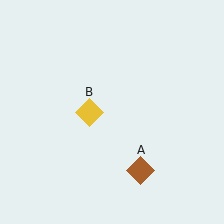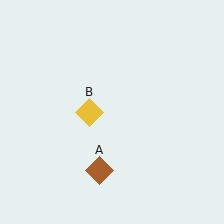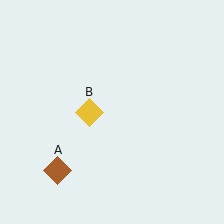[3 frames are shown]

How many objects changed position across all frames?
1 object changed position: brown diamond (object A).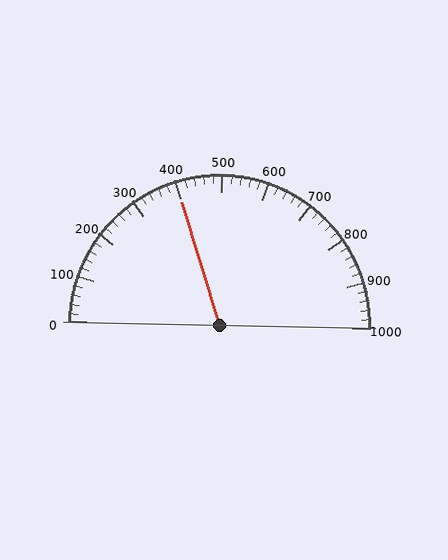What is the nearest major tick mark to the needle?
The nearest major tick mark is 400.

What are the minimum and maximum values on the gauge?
The gauge ranges from 0 to 1000.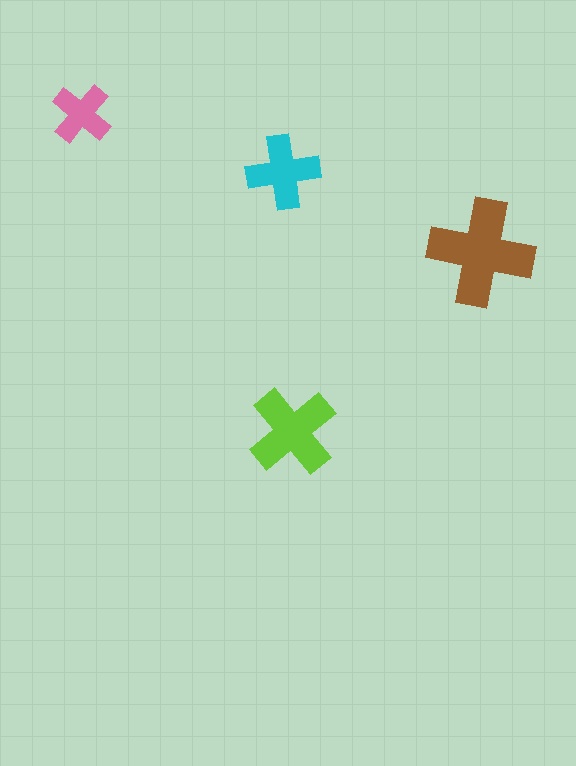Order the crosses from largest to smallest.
the brown one, the lime one, the cyan one, the pink one.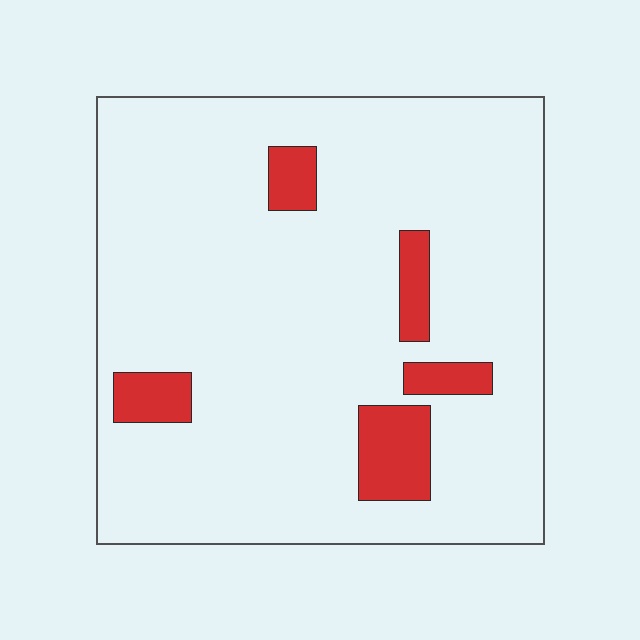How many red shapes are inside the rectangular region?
5.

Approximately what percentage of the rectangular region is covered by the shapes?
Approximately 10%.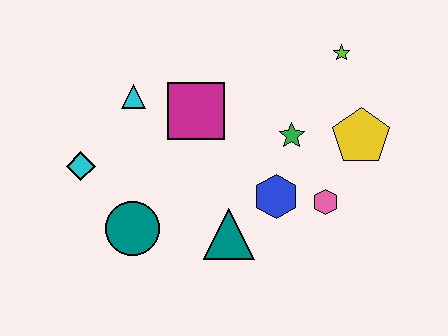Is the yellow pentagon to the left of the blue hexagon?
No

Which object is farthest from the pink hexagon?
The cyan diamond is farthest from the pink hexagon.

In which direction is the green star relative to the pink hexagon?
The green star is above the pink hexagon.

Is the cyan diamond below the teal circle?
No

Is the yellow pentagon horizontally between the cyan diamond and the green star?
No